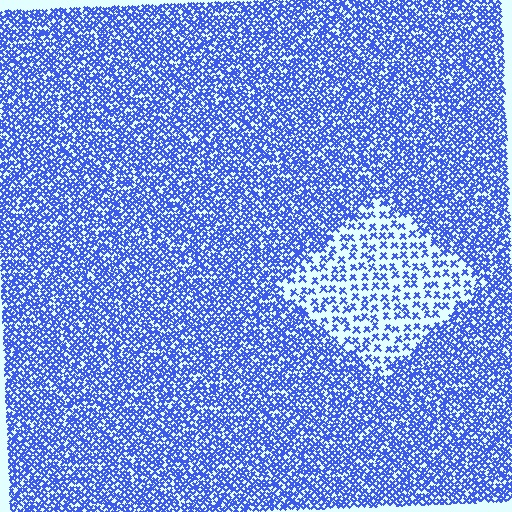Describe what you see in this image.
The image contains small blue elements arranged at two different densities. A diamond-shaped region is visible where the elements are less densely packed than the surrounding area.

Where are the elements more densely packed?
The elements are more densely packed outside the diamond boundary.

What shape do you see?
I see a diamond.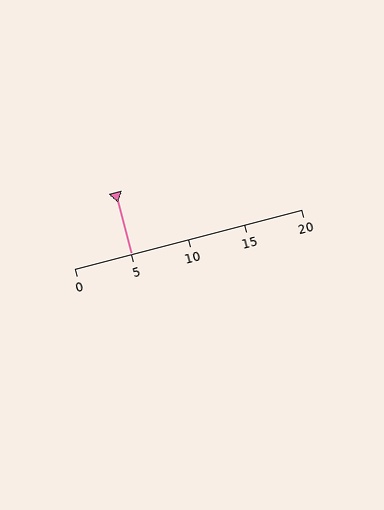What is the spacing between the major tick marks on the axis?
The major ticks are spaced 5 apart.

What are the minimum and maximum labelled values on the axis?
The axis runs from 0 to 20.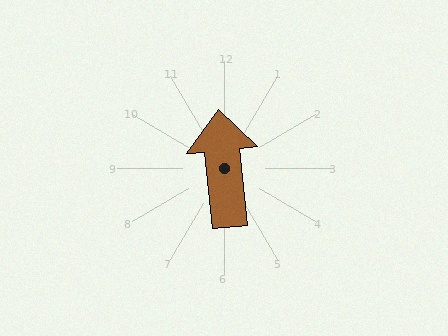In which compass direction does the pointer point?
North.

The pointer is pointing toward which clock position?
Roughly 12 o'clock.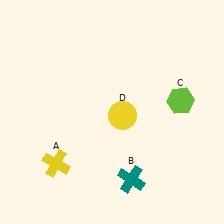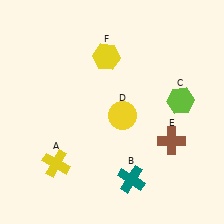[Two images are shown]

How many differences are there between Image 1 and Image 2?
There are 2 differences between the two images.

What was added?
A brown cross (E), a yellow hexagon (F) were added in Image 2.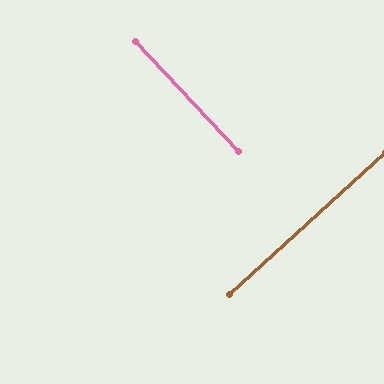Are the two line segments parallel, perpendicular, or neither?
Perpendicular — they meet at approximately 89°.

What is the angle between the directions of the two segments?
Approximately 89 degrees.